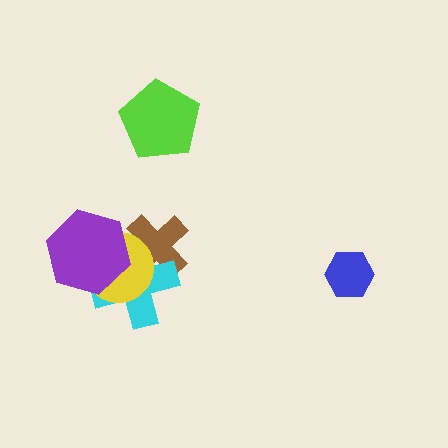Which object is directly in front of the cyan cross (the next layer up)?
The yellow circle is directly in front of the cyan cross.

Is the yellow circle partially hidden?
Yes, it is partially covered by another shape.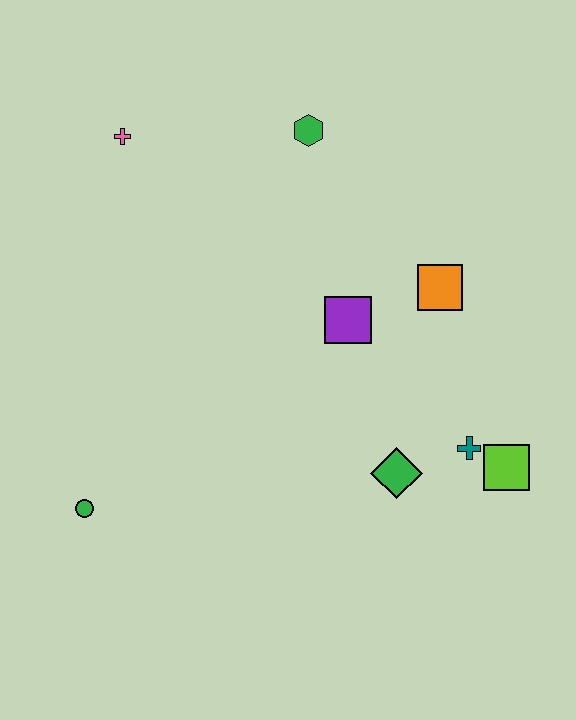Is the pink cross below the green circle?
No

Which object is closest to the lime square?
The teal cross is closest to the lime square.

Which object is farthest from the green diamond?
The pink cross is farthest from the green diamond.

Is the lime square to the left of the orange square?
No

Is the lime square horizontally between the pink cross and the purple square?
No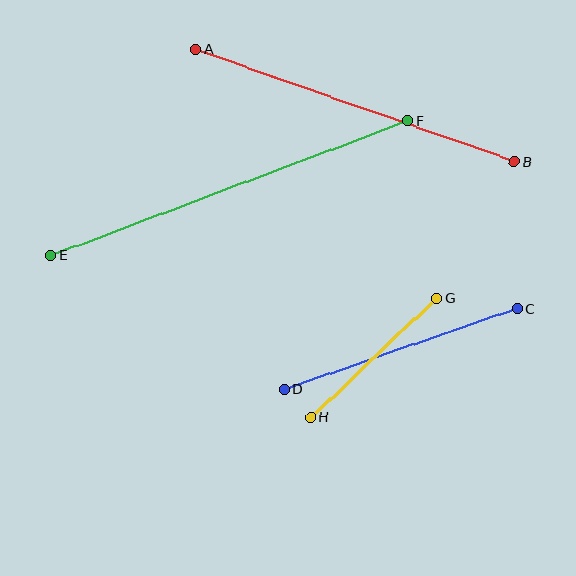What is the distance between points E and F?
The distance is approximately 381 pixels.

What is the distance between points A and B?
The distance is approximately 338 pixels.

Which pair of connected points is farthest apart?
Points E and F are farthest apart.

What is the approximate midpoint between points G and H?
The midpoint is at approximately (374, 358) pixels.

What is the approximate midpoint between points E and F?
The midpoint is at approximately (229, 188) pixels.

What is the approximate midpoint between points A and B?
The midpoint is at approximately (355, 105) pixels.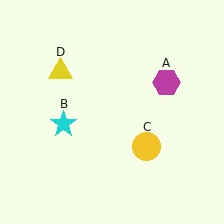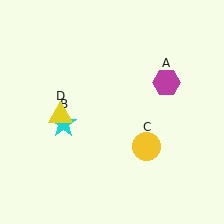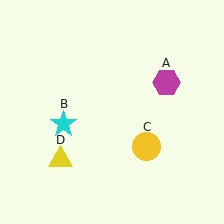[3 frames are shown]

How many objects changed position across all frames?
1 object changed position: yellow triangle (object D).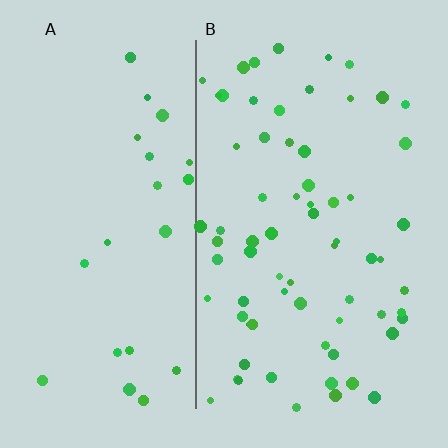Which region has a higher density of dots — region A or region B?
B (the right).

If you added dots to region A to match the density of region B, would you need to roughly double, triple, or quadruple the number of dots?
Approximately triple.